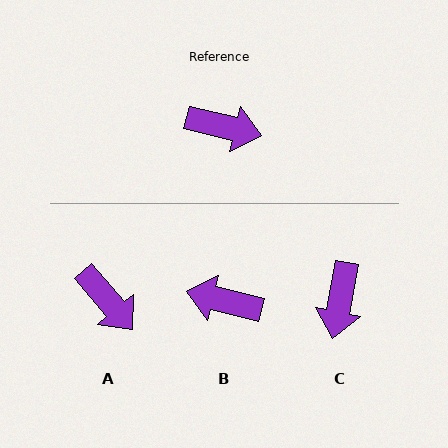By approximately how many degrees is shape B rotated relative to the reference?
Approximately 179 degrees counter-clockwise.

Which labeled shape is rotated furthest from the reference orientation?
B, about 179 degrees away.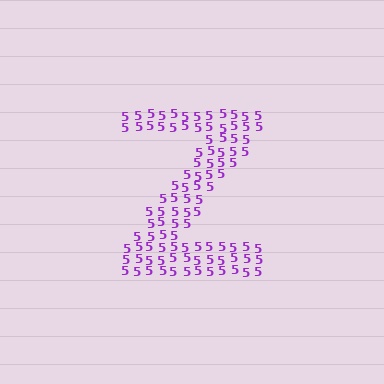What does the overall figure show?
The overall figure shows the letter Z.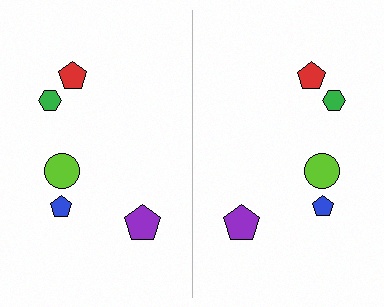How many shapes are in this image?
There are 10 shapes in this image.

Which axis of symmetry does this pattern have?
The pattern has a vertical axis of symmetry running through the center of the image.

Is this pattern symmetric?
Yes, this pattern has bilateral (reflection) symmetry.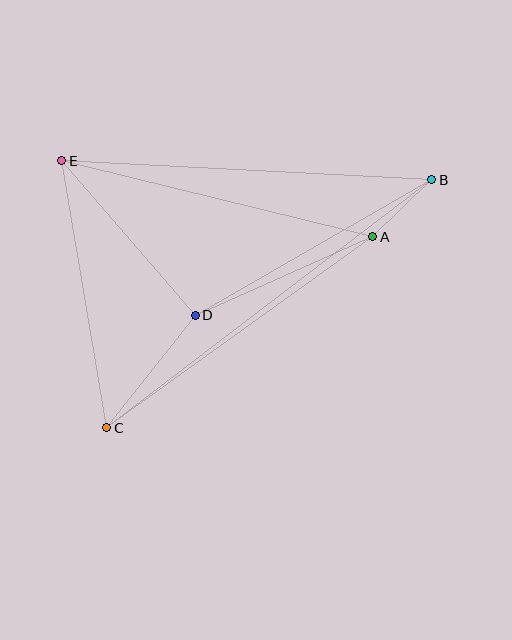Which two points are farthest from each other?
Points B and C are farthest from each other.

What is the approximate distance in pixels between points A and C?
The distance between A and C is approximately 327 pixels.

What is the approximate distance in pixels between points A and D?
The distance between A and D is approximately 194 pixels.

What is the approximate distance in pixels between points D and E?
The distance between D and E is approximately 204 pixels.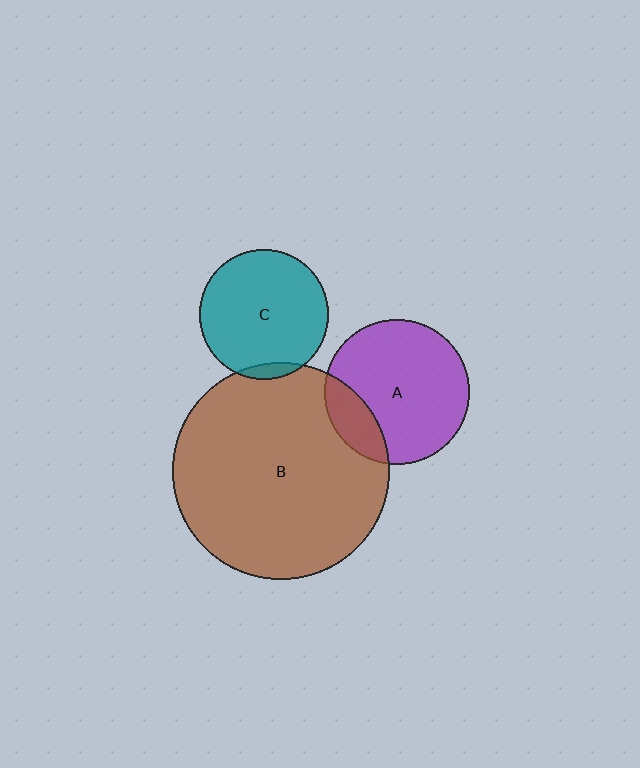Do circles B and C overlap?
Yes.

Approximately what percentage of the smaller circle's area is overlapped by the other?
Approximately 5%.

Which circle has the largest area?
Circle B (brown).